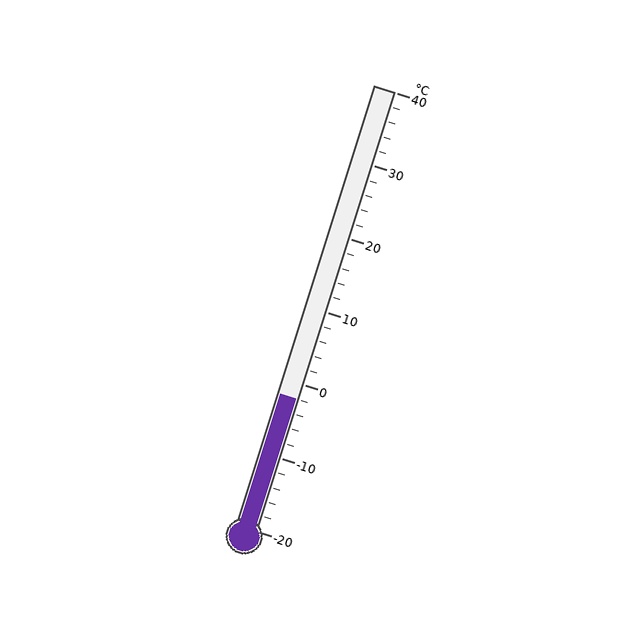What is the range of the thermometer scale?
The thermometer scale ranges from -20°C to 40°C.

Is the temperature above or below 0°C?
The temperature is below 0°C.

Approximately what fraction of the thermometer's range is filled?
The thermometer is filled to approximately 30% of its range.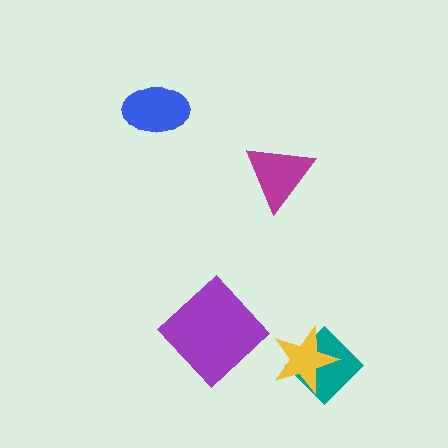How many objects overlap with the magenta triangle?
0 objects overlap with the magenta triangle.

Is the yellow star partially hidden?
No, no other shape covers it.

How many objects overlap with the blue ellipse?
0 objects overlap with the blue ellipse.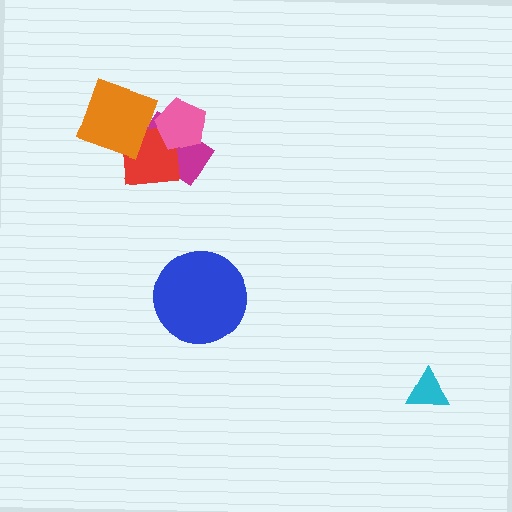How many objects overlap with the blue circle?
0 objects overlap with the blue circle.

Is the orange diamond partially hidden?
Yes, it is partially covered by another shape.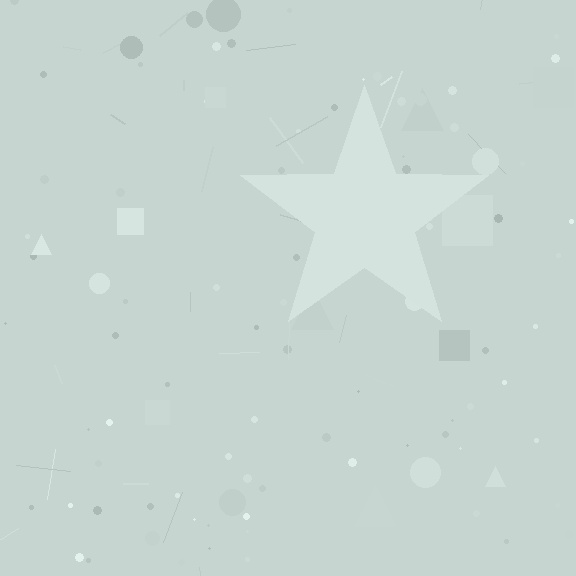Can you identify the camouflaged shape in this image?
The camouflaged shape is a star.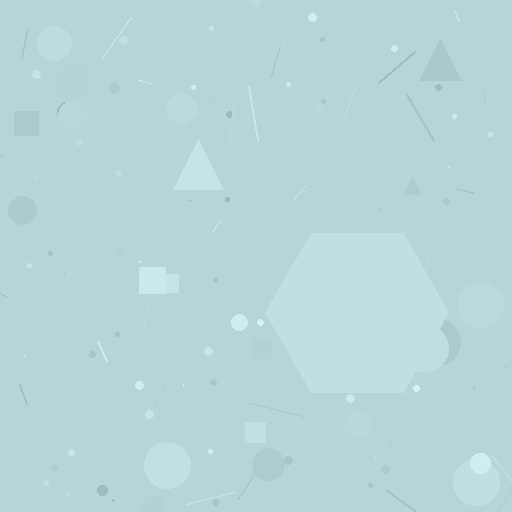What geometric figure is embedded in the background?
A hexagon is embedded in the background.